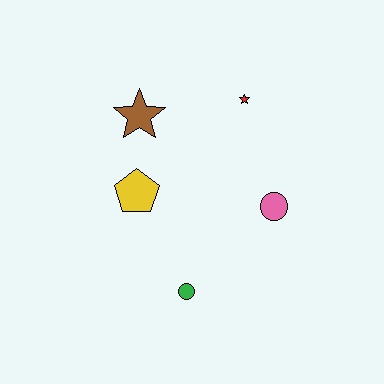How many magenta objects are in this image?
There are no magenta objects.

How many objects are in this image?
There are 5 objects.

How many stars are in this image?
There are 2 stars.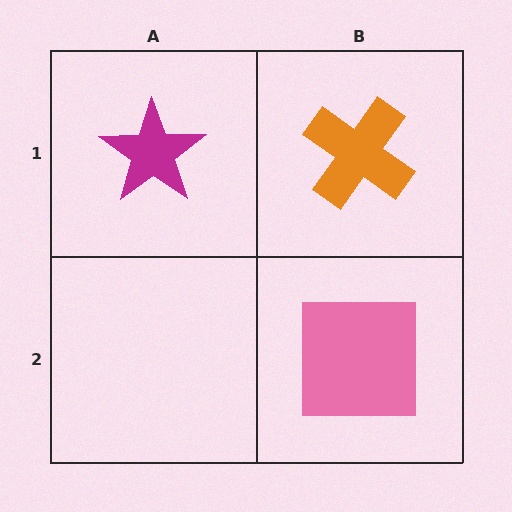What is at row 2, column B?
A pink square.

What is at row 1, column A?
A magenta star.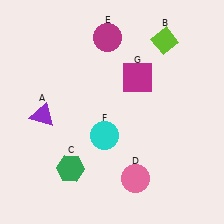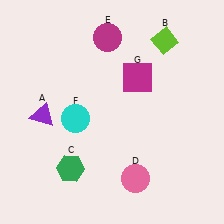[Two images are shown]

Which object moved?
The cyan circle (F) moved left.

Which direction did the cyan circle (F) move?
The cyan circle (F) moved left.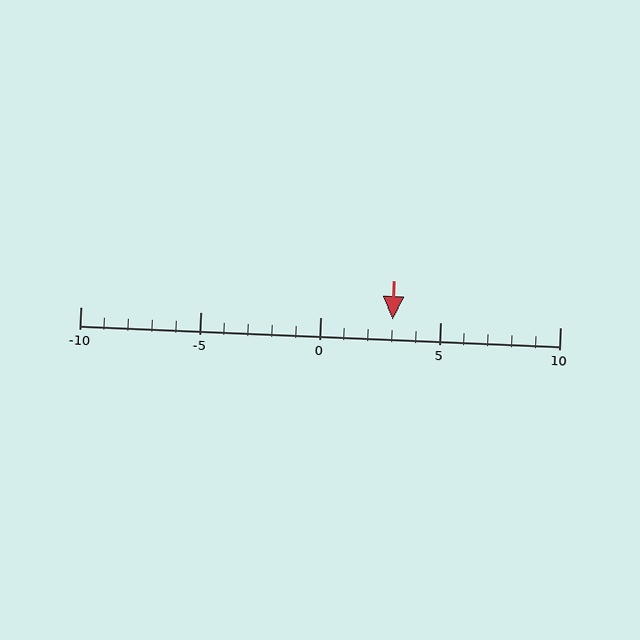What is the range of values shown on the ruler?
The ruler shows values from -10 to 10.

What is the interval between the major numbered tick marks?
The major tick marks are spaced 5 units apart.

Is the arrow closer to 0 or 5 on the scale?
The arrow is closer to 5.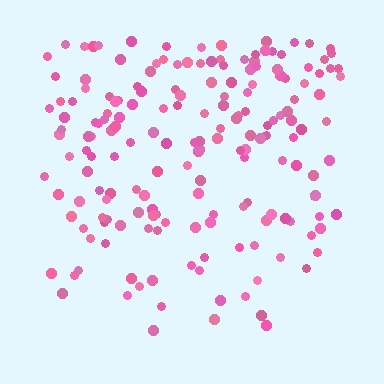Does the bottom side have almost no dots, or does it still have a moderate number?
Still a moderate number, just noticeably fewer than the top.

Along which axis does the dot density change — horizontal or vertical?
Vertical.